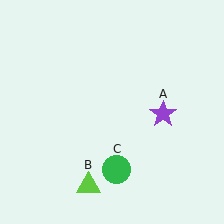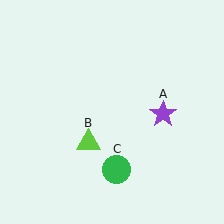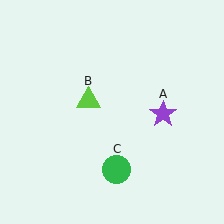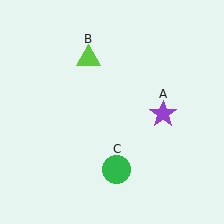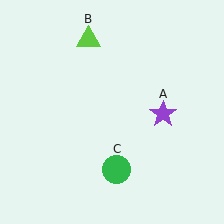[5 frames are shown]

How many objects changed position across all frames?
1 object changed position: lime triangle (object B).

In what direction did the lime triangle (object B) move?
The lime triangle (object B) moved up.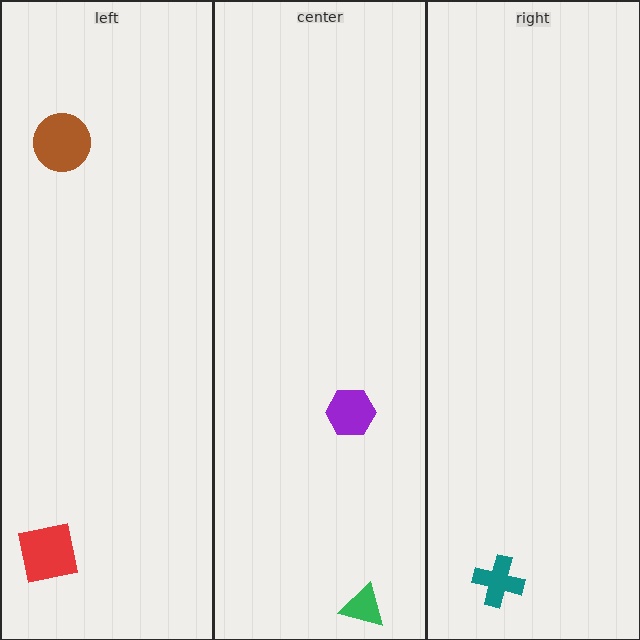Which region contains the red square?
The left region.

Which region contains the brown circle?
The left region.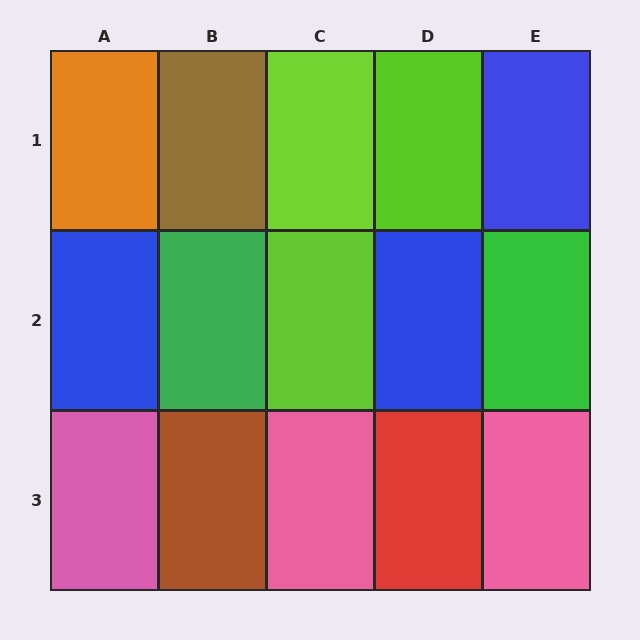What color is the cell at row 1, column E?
Blue.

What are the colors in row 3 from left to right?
Pink, brown, pink, red, pink.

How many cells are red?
1 cell is red.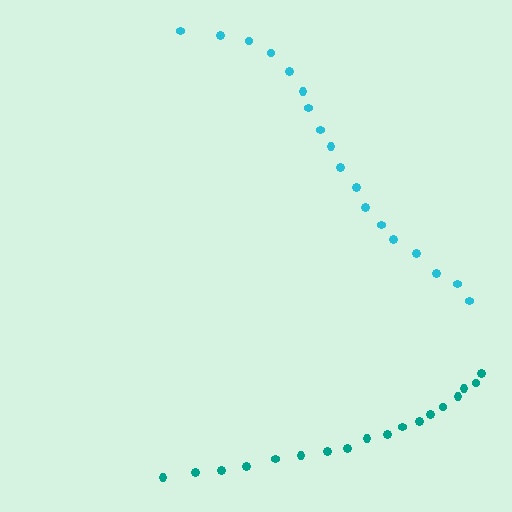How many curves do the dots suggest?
There are 2 distinct paths.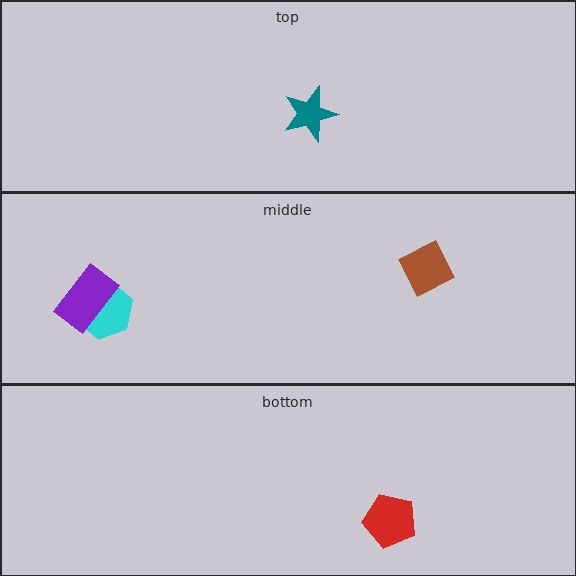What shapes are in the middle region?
The brown diamond, the cyan hexagon, the purple rectangle.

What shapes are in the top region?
The teal star.